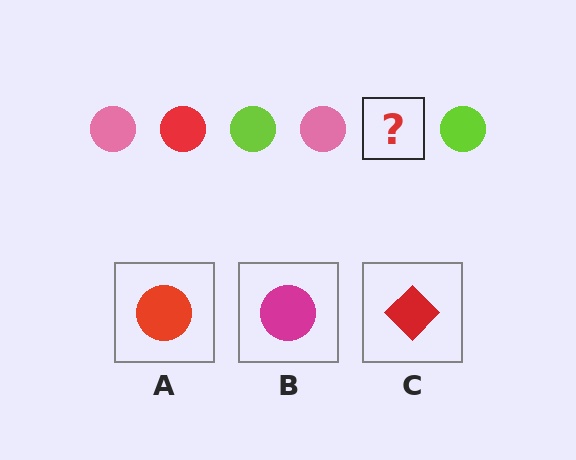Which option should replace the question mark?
Option A.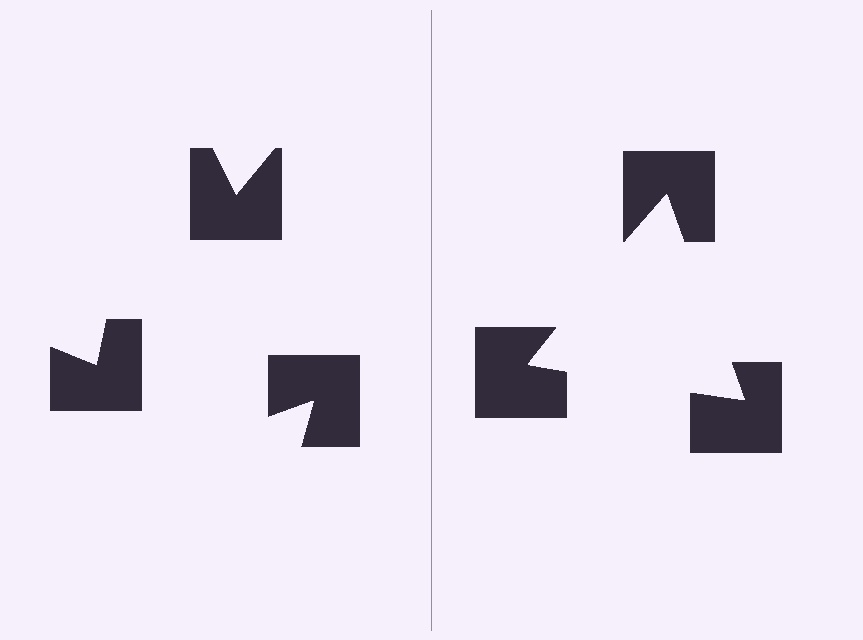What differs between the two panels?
The notched squares are positioned identically on both sides; only the wedge orientations differ. On the right they align to a triangle; on the left they are misaligned.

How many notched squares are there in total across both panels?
6 — 3 on each side.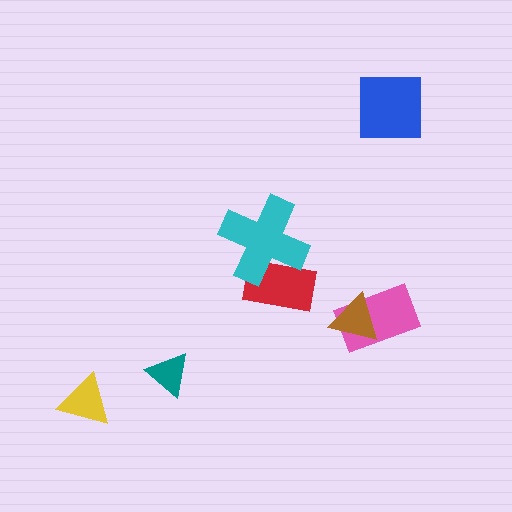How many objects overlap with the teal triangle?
0 objects overlap with the teal triangle.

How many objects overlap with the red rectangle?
1 object overlaps with the red rectangle.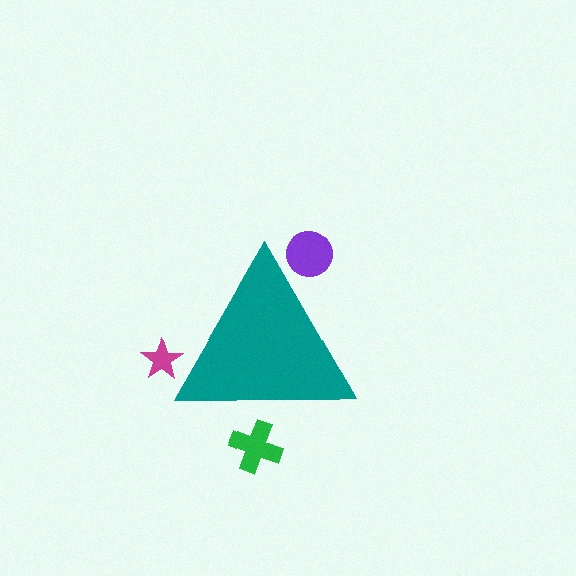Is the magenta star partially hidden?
Yes, the magenta star is partially hidden behind the teal triangle.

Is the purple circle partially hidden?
Yes, the purple circle is partially hidden behind the teal triangle.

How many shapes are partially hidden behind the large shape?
3 shapes are partially hidden.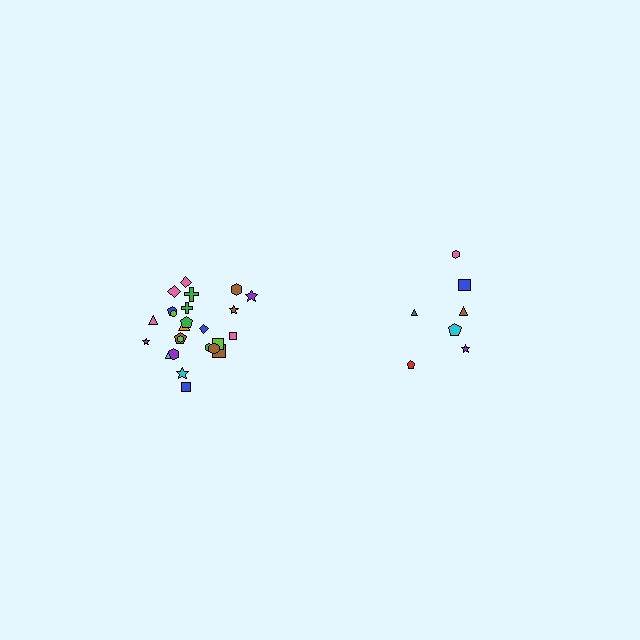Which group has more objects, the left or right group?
The left group.